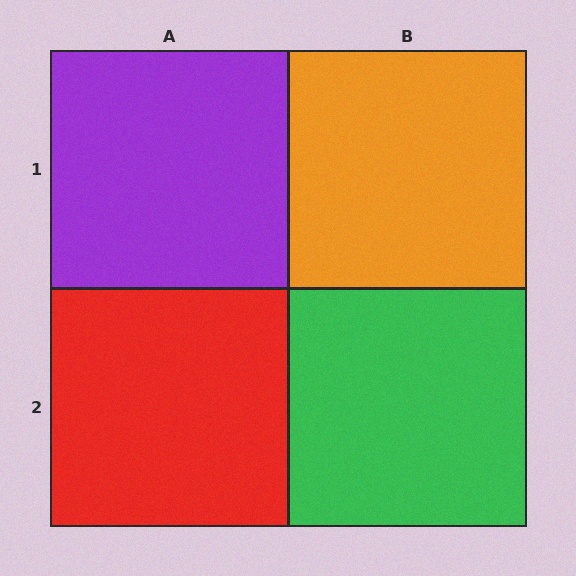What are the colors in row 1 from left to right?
Purple, orange.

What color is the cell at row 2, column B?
Green.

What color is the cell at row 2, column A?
Red.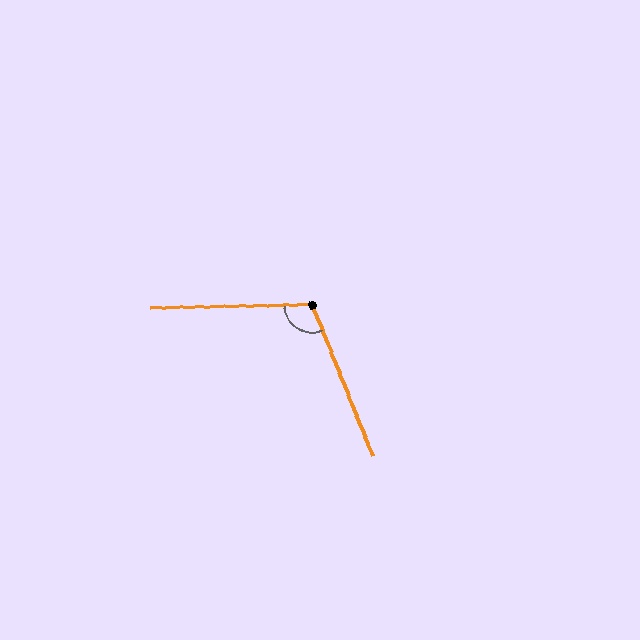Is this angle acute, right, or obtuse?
It is obtuse.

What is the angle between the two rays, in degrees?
Approximately 111 degrees.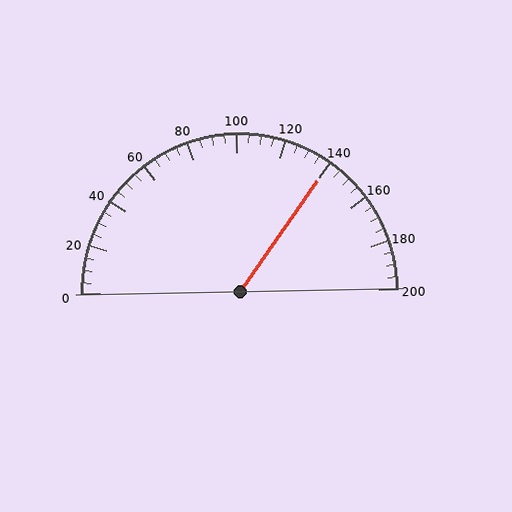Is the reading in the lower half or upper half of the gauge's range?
The reading is in the upper half of the range (0 to 200).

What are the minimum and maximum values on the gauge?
The gauge ranges from 0 to 200.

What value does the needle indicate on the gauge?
The needle indicates approximately 140.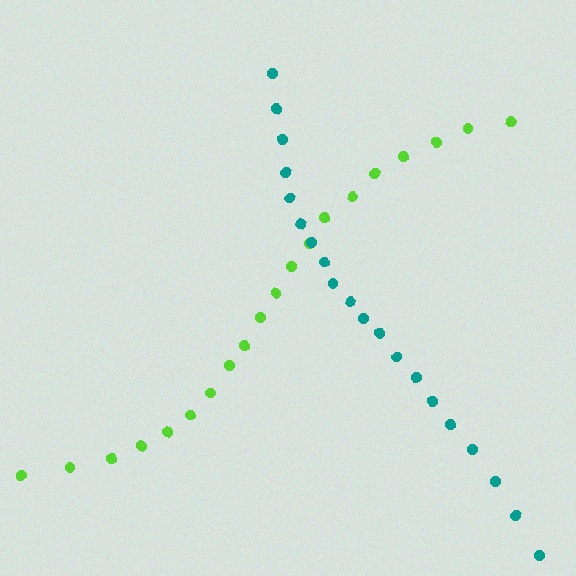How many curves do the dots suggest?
There are 2 distinct paths.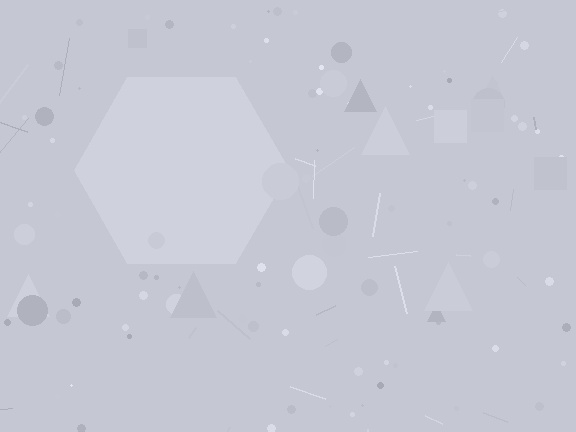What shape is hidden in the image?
A hexagon is hidden in the image.